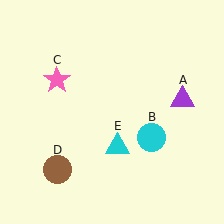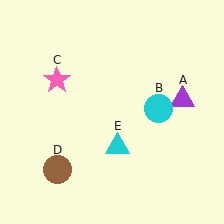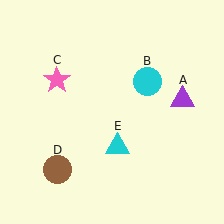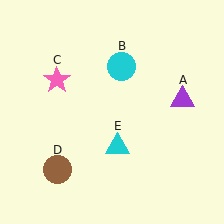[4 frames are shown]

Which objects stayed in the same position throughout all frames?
Purple triangle (object A) and pink star (object C) and brown circle (object D) and cyan triangle (object E) remained stationary.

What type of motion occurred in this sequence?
The cyan circle (object B) rotated counterclockwise around the center of the scene.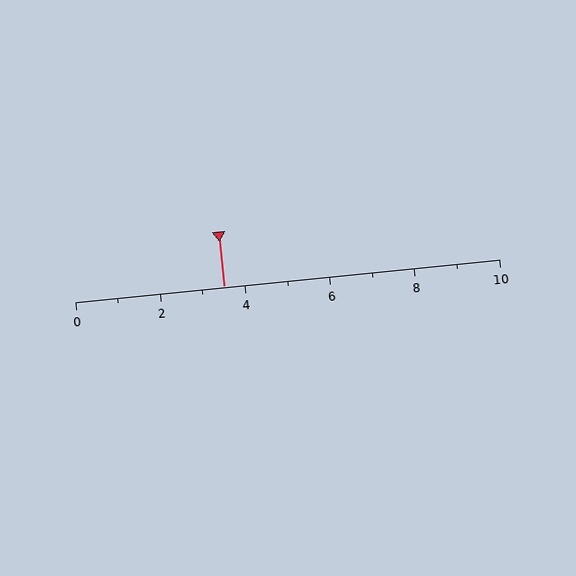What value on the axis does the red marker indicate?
The marker indicates approximately 3.5.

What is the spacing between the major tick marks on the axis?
The major ticks are spaced 2 apart.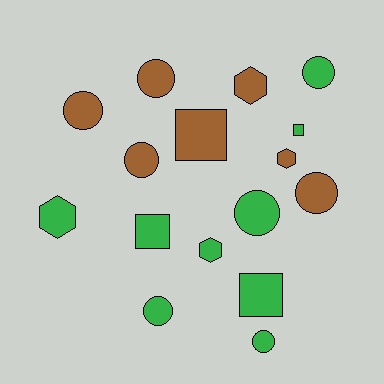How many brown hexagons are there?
There are 2 brown hexagons.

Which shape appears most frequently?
Circle, with 8 objects.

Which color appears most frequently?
Green, with 9 objects.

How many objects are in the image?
There are 16 objects.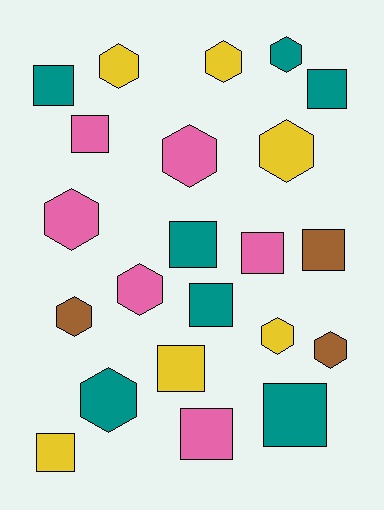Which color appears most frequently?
Teal, with 7 objects.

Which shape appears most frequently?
Hexagon, with 11 objects.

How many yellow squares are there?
There are 2 yellow squares.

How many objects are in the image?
There are 22 objects.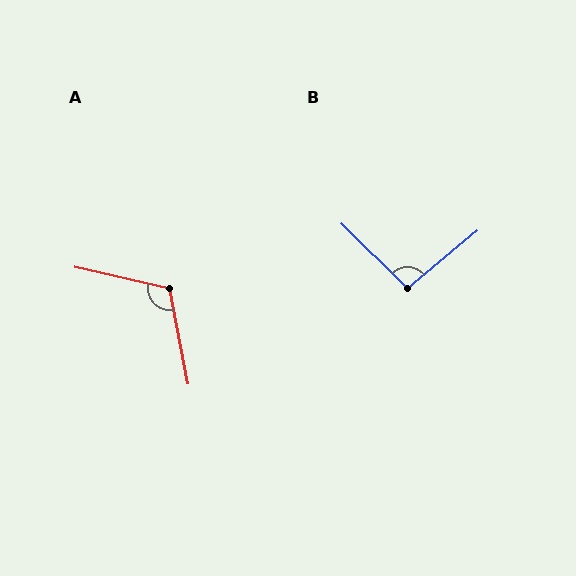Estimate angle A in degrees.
Approximately 114 degrees.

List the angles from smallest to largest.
B (96°), A (114°).